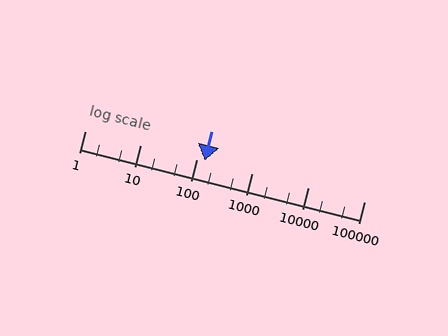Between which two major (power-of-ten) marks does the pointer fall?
The pointer is between 100 and 1000.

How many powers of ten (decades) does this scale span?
The scale spans 5 decades, from 1 to 100000.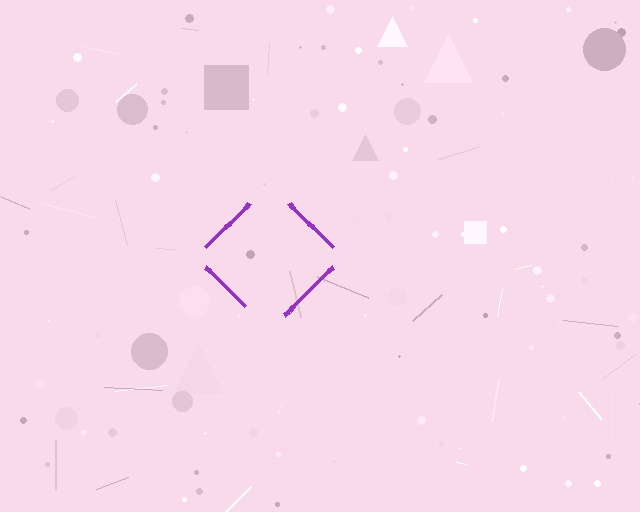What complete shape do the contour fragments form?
The contour fragments form a diamond.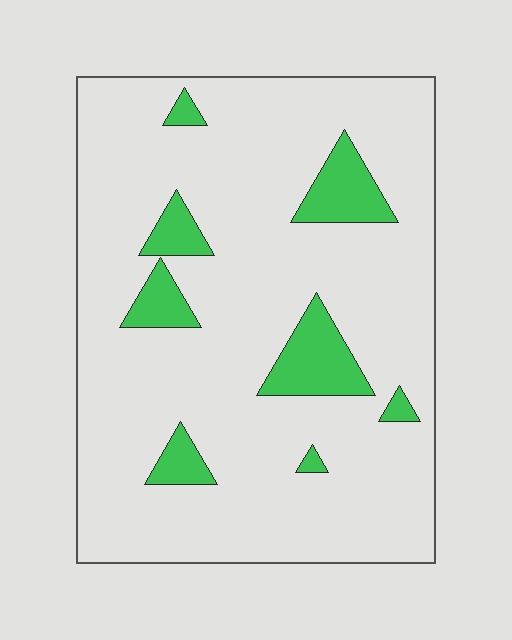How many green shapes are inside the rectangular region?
8.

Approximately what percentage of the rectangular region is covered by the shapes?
Approximately 10%.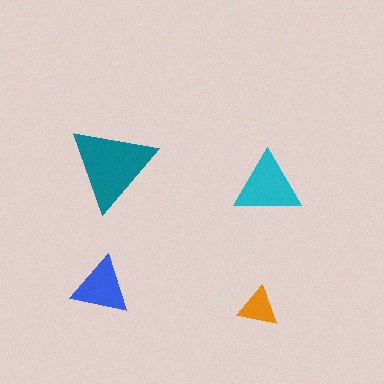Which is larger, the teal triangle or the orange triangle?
The teal one.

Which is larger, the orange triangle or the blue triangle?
The blue one.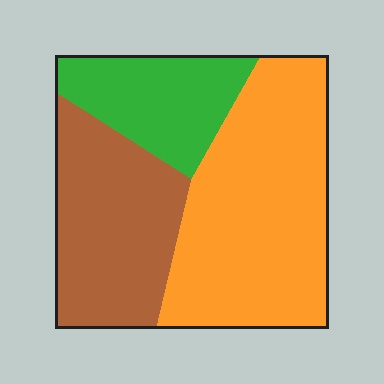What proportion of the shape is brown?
Brown takes up about one third (1/3) of the shape.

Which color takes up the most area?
Orange, at roughly 50%.